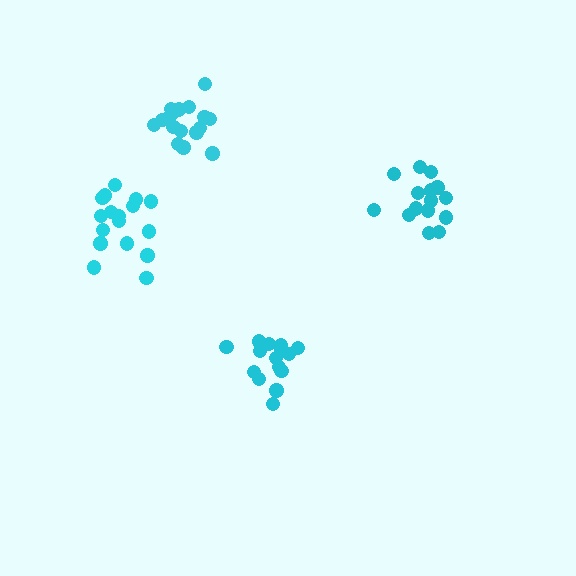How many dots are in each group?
Group 1: 16 dots, Group 2: 16 dots, Group 3: 17 dots, Group 4: 15 dots (64 total).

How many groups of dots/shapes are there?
There are 4 groups.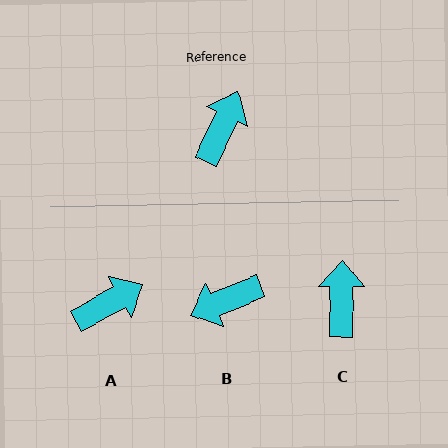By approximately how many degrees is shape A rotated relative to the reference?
Approximately 36 degrees clockwise.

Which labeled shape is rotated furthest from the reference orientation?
B, about 137 degrees away.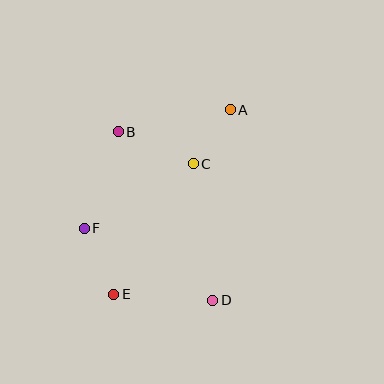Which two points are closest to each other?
Points A and C are closest to each other.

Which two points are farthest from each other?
Points A and E are farthest from each other.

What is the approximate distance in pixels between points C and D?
The distance between C and D is approximately 138 pixels.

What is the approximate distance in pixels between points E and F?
The distance between E and F is approximately 72 pixels.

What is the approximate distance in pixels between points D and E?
The distance between D and E is approximately 99 pixels.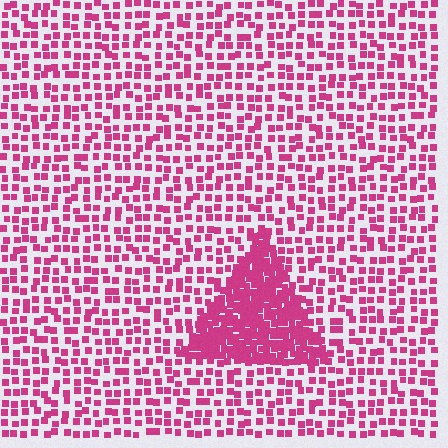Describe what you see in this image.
The image contains small magenta elements arranged at two different densities. A triangle-shaped region is visible where the elements are more densely packed than the surrounding area.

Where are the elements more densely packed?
The elements are more densely packed inside the triangle boundary.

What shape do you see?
I see a triangle.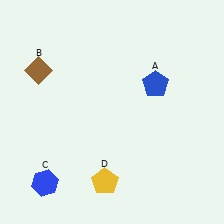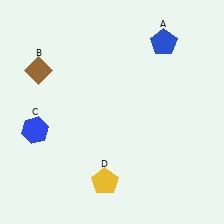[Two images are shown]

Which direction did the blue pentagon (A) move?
The blue pentagon (A) moved up.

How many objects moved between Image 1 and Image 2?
2 objects moved between the two images.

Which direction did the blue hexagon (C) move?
The blue hexagon (C) moved up.